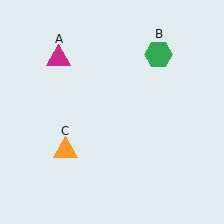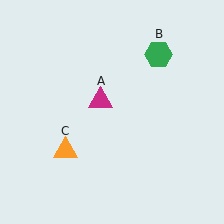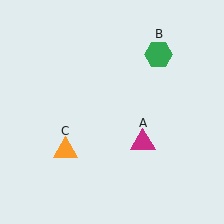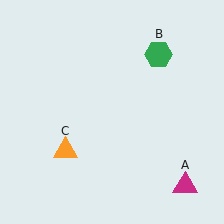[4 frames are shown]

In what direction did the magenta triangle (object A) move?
The magenta triangle (object A) moved down and to the right.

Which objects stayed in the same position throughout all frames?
Green hexagon (object B) and orange triangle (object C) remained stationary.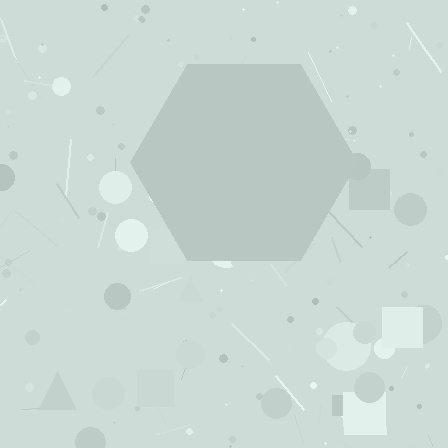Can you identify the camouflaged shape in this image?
The camouflaged shape is a hexagon.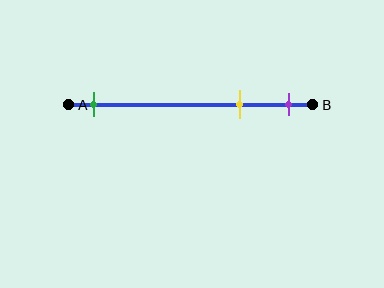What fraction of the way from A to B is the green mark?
The green mark is approximately 10% (0.1) of the way from A to B.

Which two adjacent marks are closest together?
The yellow and purple marks are the closest adjacent pair.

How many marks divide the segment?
There are 3 marks dividing the segment.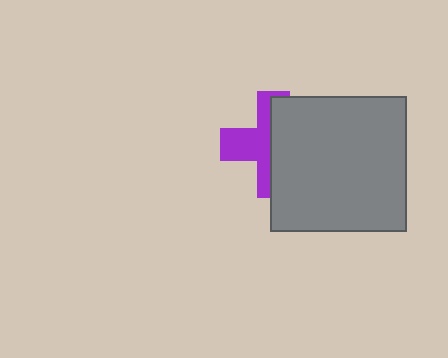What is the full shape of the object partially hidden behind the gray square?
The partially hidden object is a purple cross.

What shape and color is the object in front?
The object in front is a gray square.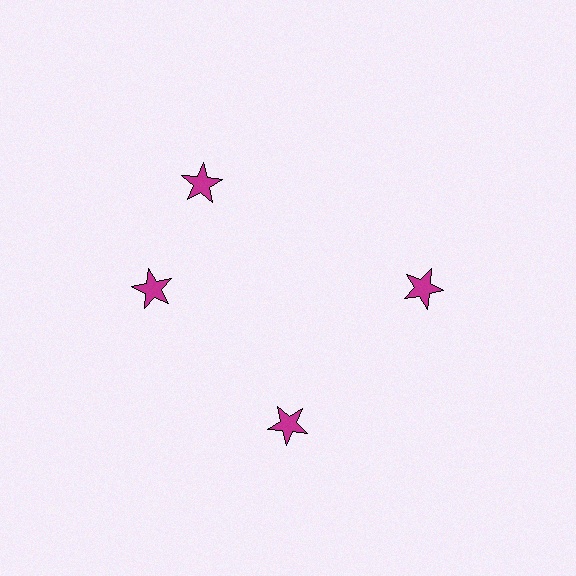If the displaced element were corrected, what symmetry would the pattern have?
It would have 4-fold rotational symmetry — the pattern would map onto itself every 90 degrees.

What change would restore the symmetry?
The symmetry would be restored by rotating it back into even spacing with its neighbors so that all 4 stars sit at equal angles and equal distance from the center.